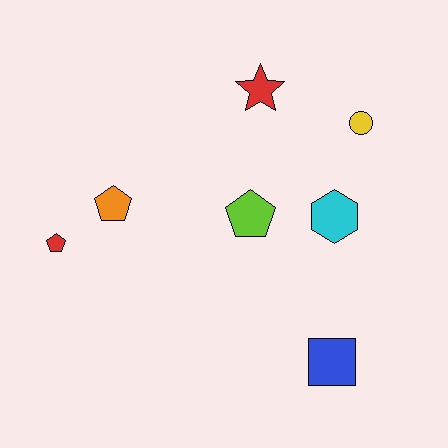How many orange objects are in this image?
There is 1 orange object.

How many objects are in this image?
There are 7 objects.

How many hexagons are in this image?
There is 1 hexagon.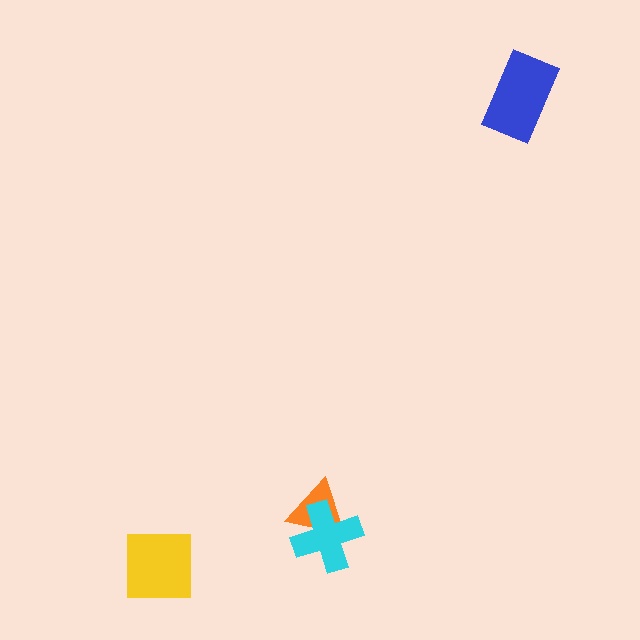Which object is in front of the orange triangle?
The cyan cross is in front of the orange triangle.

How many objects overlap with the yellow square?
0 objects overlap with the yellow square.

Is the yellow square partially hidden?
No, no other shape covers it.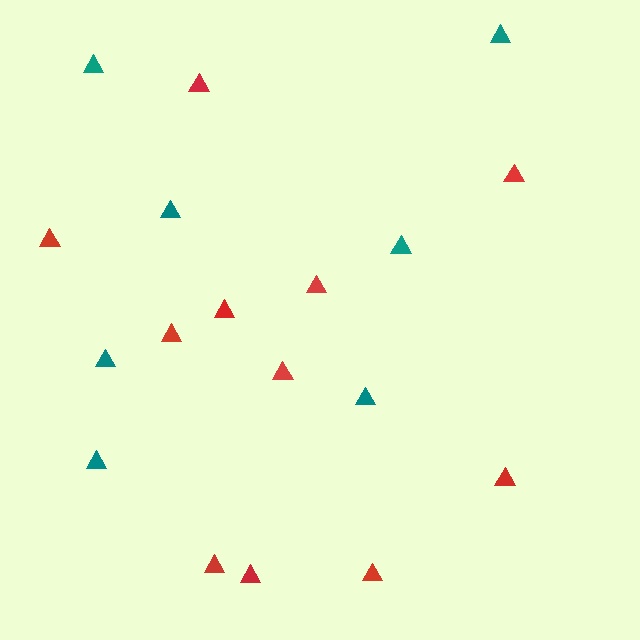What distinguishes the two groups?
There are 2 groups: one group of teal triangles (7) and one group of red triangles (11).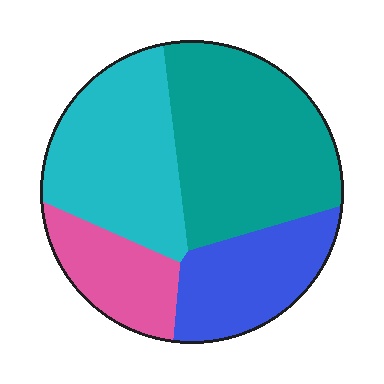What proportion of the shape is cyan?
Cyan covers about 30% of the shape.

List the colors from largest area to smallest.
From largest to smallest: teal, cyan, blue, pink.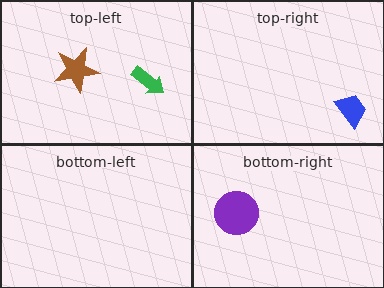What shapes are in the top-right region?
The blue trapezoid.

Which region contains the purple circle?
The bottom-right region.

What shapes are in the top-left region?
The brown star, the green arrow.